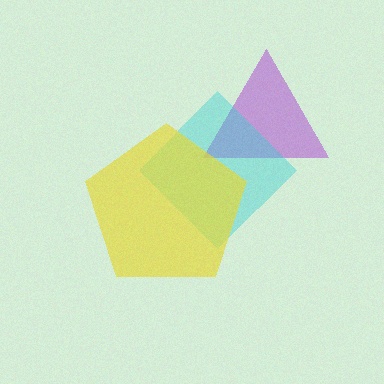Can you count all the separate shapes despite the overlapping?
Yes, there are 3 separate shapes.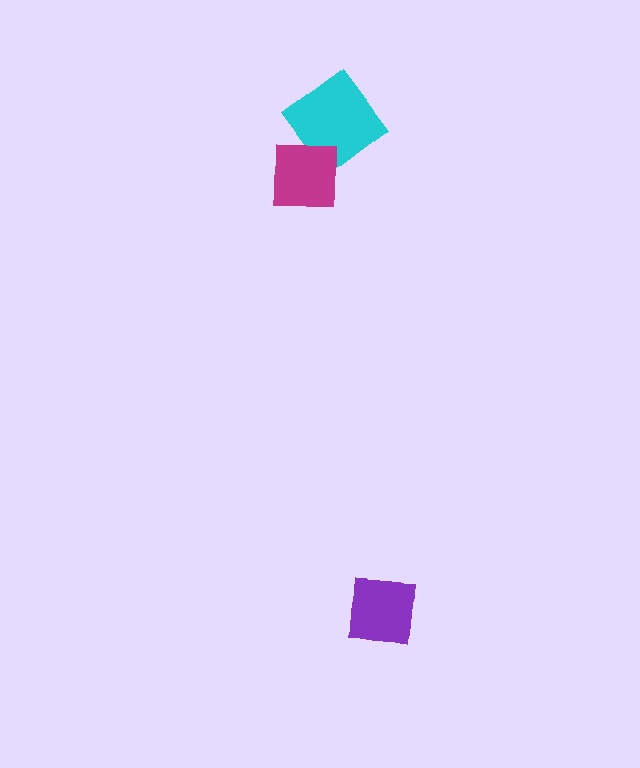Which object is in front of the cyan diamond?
The magenta square is in front of the cyan diamond.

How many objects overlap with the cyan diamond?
1 object overlaps with the cyan diamond.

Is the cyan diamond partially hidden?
Yes, it is partially covered by another shape.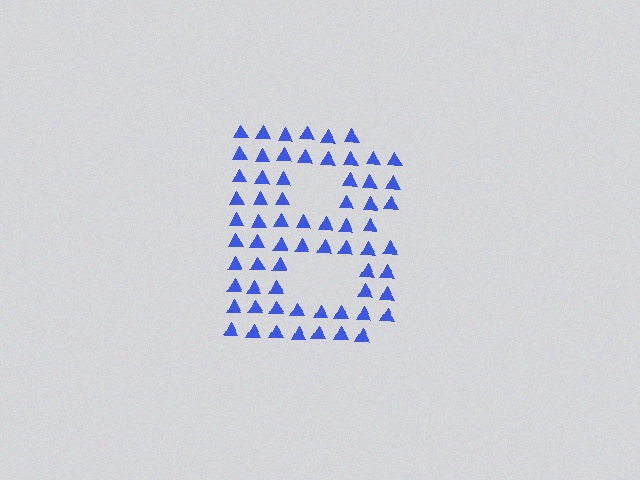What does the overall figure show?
The overall figure shows the letter B.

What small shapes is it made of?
It is made of small triangles.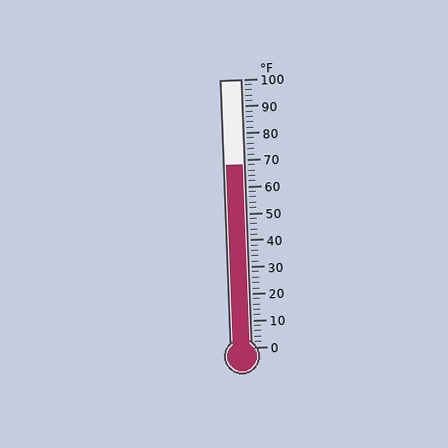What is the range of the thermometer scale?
The thermometer scale ranges from 0°F to 100°F.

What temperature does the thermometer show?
The thermometer shows approximately 68°F.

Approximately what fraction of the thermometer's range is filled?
The thermometer is filled to approximately 70% of its range.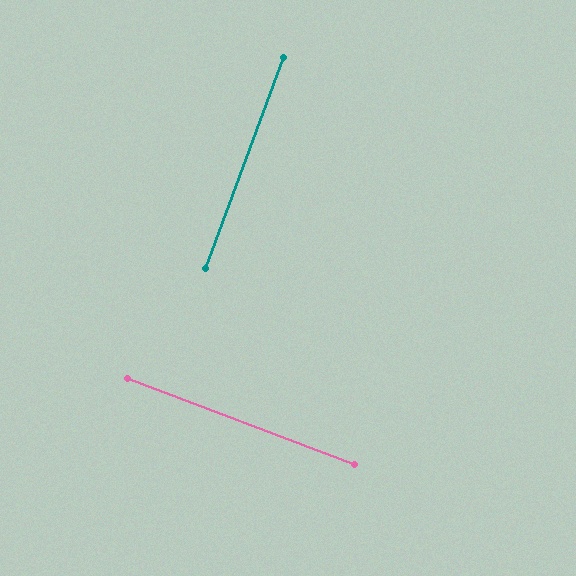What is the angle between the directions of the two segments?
Approximately 90 degrees.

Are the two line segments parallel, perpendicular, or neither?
Perpendicular — they meet at approximately 90°.